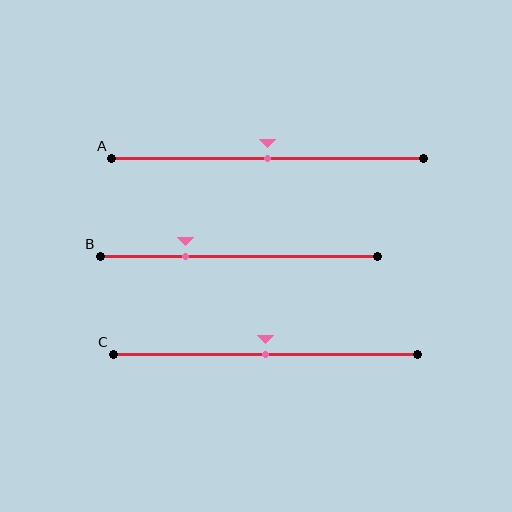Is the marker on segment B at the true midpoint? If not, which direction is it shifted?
No, the marker on segment B is shifted to the left by about 19% of the segment length.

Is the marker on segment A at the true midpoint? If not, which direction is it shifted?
Yes, the marker on segment A is at the true midpoint.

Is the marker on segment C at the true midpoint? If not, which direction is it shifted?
Yes, the marker on segment C is at the true midpoint.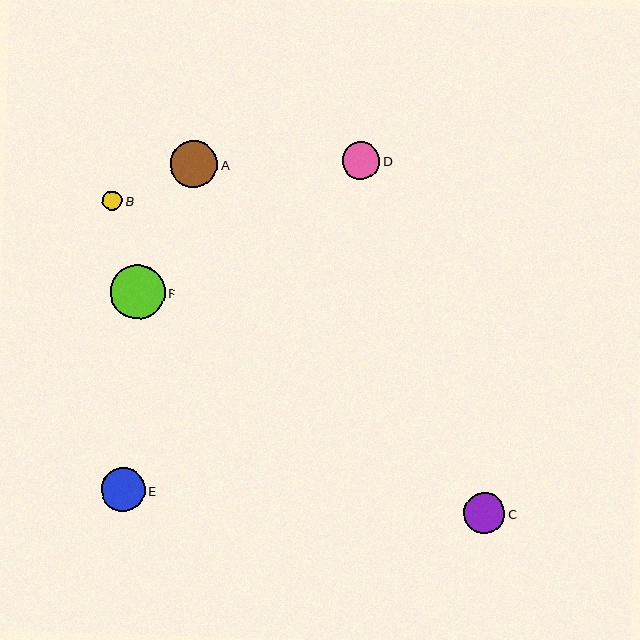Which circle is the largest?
Circle F is the largest with a size of approximately 55 pixels.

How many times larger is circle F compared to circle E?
Circle F is approximately 1.2 times the size of circle E.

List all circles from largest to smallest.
From largest to smallest: F, A, E, C, D, B.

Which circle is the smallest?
Circle B is the smallest with a size of approximately 20 pixels.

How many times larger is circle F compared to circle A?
Circle F is approximately 1.2 times the size of circle A.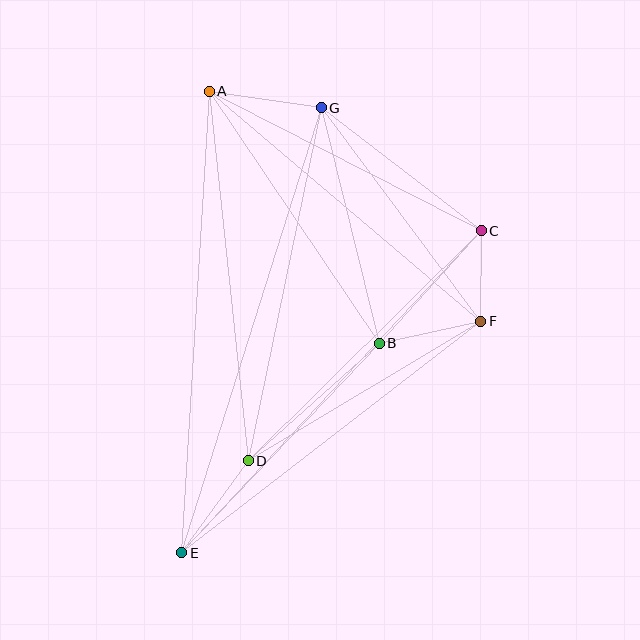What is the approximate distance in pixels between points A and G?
The distance between A and G is approximately 113 pixels.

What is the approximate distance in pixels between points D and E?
The distance between D and E is approximately 114 pixels.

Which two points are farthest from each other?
Points E and G are farthest from each other.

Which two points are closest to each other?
Points C and F are closest to each other.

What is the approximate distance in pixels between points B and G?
The distance between B and G is approximately 242 pixels.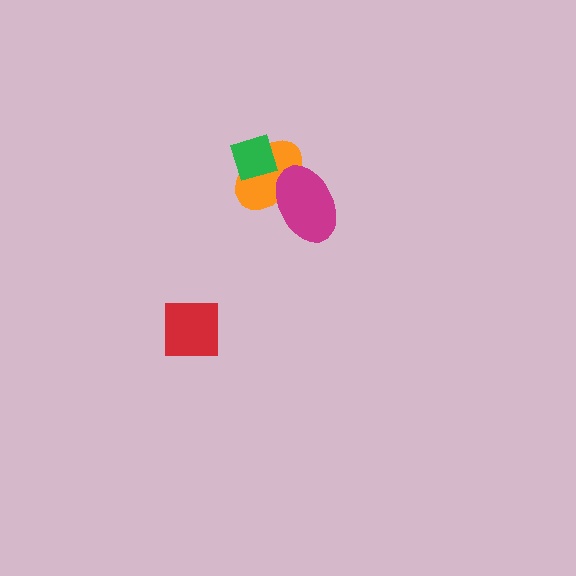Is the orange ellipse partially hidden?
Yes, it is partially covered by another shape.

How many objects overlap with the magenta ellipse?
1 object overlaps with the magenta ellipse.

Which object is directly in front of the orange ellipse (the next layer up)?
The green diamond is directly in front of the orange ellipse.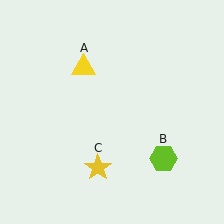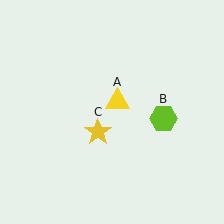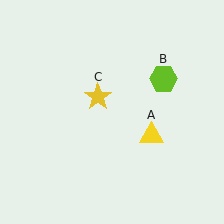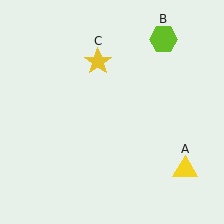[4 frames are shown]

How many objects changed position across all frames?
3 objects changed position: yellow triangle (object A), lime hexagon (object B), yellow star (object C).